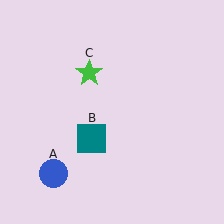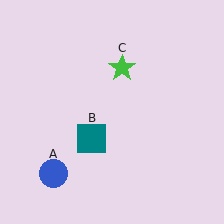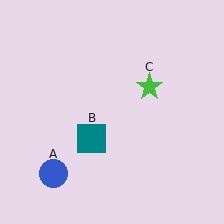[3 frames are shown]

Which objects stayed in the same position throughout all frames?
Blue circle (object A) and teal square (object B) remained stationary.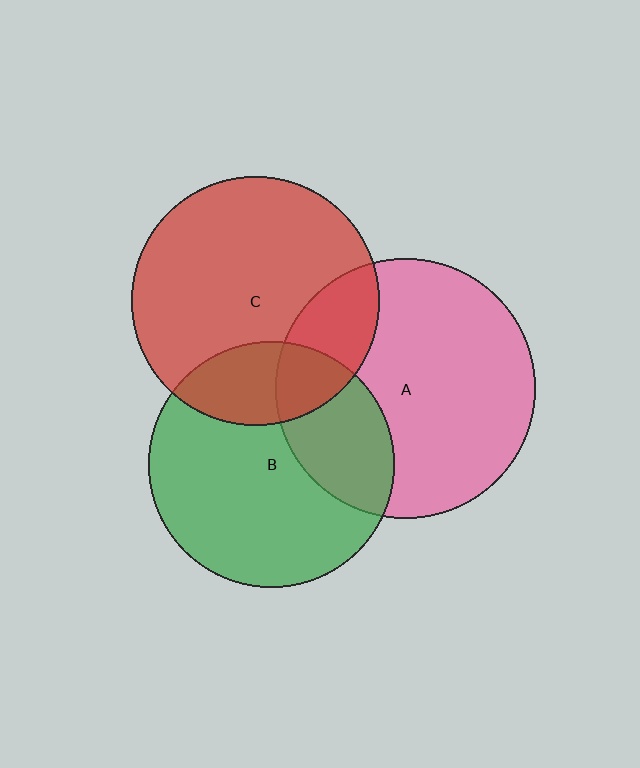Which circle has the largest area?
Circle A (pink).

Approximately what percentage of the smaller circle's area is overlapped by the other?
Approximately 30%.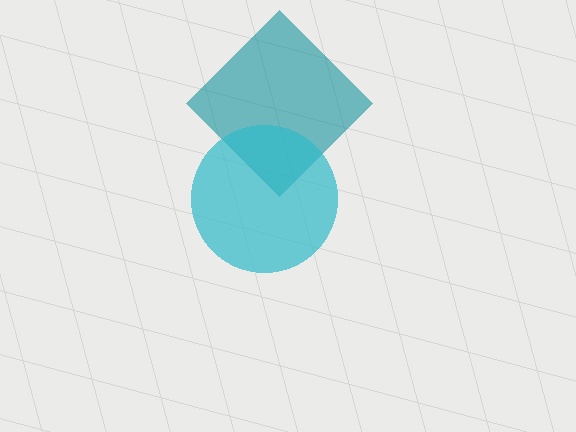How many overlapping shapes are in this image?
There are 2 overlapping shapes in the image.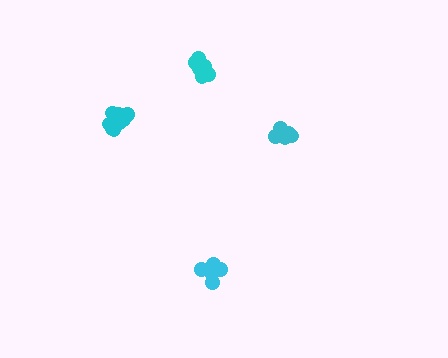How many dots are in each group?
Group 1: 6 dots, Group 2: 8 dots, Group 3: 9 dots, Group 4: 9 dots (32 total).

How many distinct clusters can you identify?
There are 4 distinct clusters.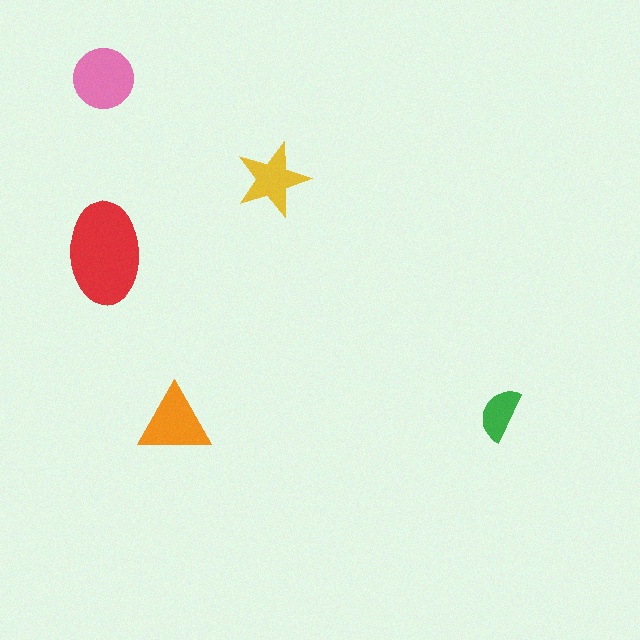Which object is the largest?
The red ellipse.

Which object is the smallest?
The green semicircle.